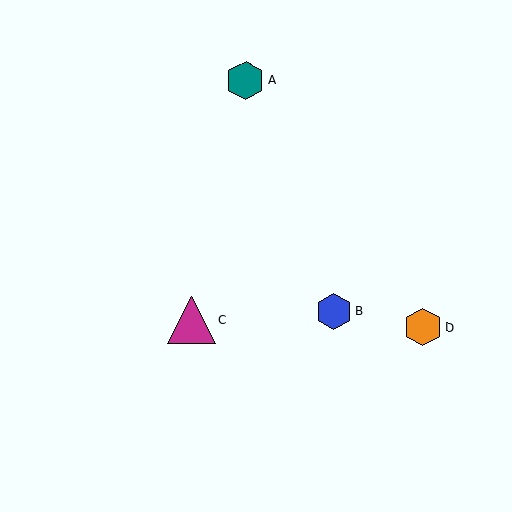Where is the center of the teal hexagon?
The center of the teal hexagon is at (246, 80).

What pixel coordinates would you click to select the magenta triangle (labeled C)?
Click at (191, 320) to select the magenta triangle C.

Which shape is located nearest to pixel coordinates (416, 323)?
The orange hexagon (labeled D) at (423, 328) is nearest to that location.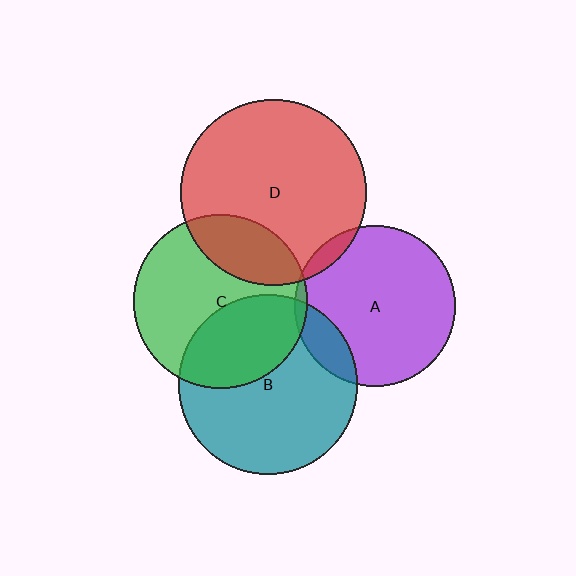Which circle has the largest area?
Circle D (red).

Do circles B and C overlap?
Yes.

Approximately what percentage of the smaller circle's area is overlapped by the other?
Approximately 35%.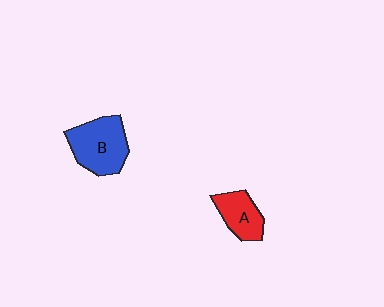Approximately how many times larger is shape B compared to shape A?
Approximately 1.6 times.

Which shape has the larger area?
Shape B (blue).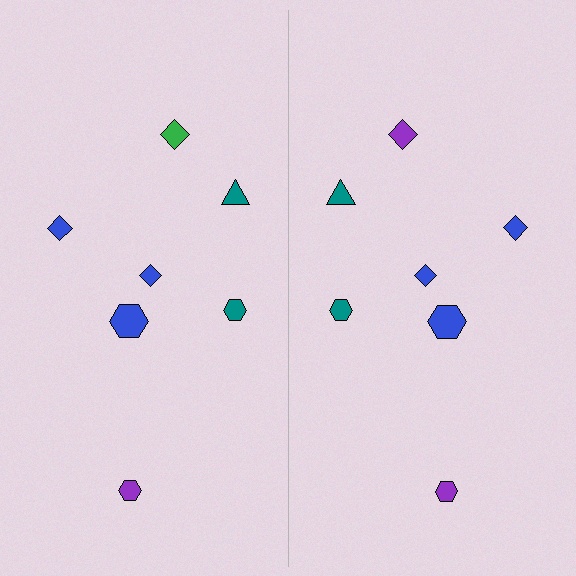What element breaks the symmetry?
The purple diamond on the right side breaks the symmetry — its mirror counterpart is green.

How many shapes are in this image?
There are 14 shapes in this image.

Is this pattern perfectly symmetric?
No, the pattern is not perfectly symmetric. The purple diamond on the right side breaks the symmetry — its mirror counterpart is green.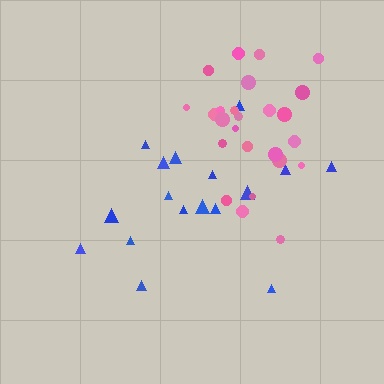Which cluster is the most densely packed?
Pink.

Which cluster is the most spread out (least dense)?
Blue.